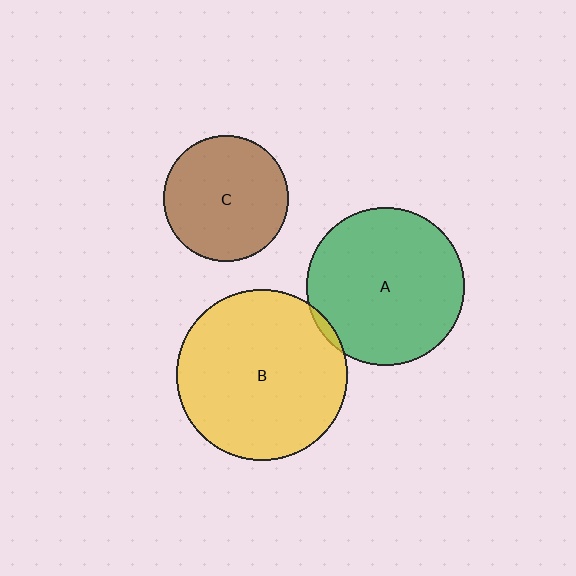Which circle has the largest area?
Circle B (yellow).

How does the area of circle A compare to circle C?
Approximately 1.6 times.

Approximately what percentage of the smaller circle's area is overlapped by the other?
Approximately 5%.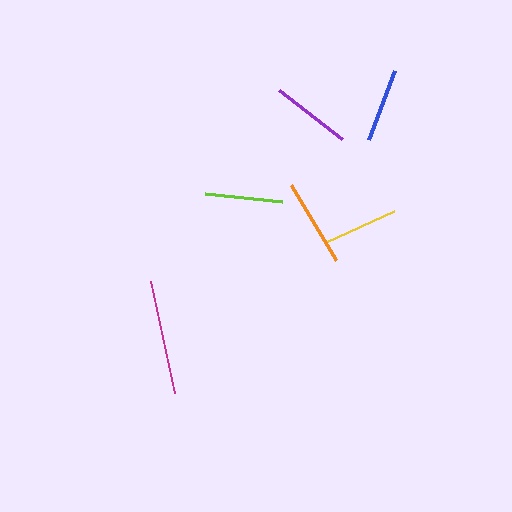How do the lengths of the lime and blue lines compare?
The lime and blue lines are approximately the same length.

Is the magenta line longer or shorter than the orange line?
The magenta line is longer than the orange line.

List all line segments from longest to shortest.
From longest to shortest: magenta, orange, purple, lime, yellow, blue.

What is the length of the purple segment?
The purple segment is approximately 79 pixels long.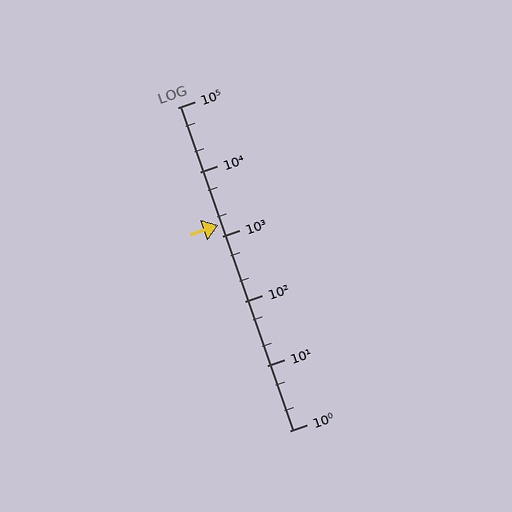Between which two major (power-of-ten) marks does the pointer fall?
The pointer is between 1000 and 10000.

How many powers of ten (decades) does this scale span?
The scale spans 5 decades, from 1 to 100000.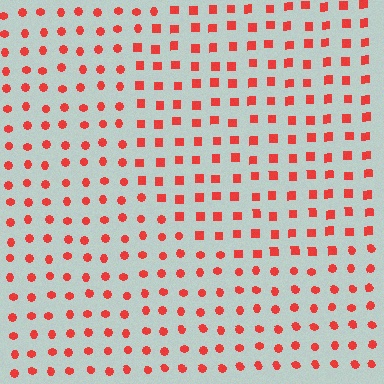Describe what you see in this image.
The image is filled with small red elements arranged in a uniform grid. A circle-shaped region contains squares, while the surrounding area contains circles. The boundary is defined purely by the change in element shape.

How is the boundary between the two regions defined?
The boundary is defined by a change in element shape: squares inside vs. circles outside. All elements share the same color and spacing.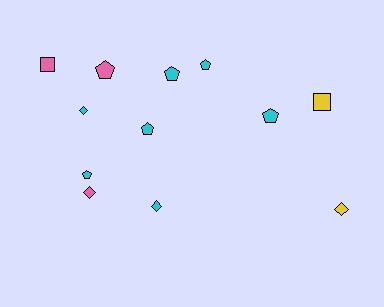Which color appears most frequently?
Cyan, with 7 objects.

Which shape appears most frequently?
Pentagon, with 6 objects.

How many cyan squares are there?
There are no cyan squares.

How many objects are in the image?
There are 12 objects.